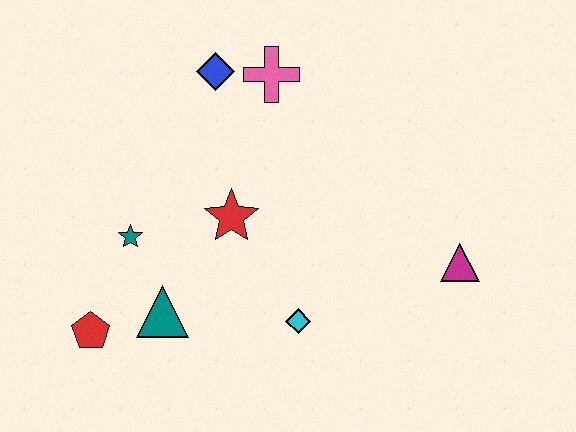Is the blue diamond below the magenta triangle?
No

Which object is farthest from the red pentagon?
The magenta triangle is farthest from the red pentagon.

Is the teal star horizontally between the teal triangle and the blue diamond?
No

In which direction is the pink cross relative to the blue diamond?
The pink cross is to the right of the blue diamond.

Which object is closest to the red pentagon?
The teal triangle is closest to the red pentagon.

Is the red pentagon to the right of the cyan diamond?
No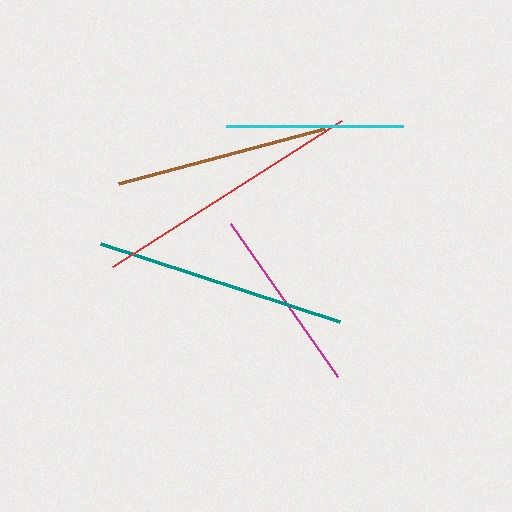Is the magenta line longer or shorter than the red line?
The red line is longer than the magenta line.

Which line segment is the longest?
The red line is the longest at approximately 272 pixels.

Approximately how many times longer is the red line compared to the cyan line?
The red line is approximately 1.5 times the length of the cyan line.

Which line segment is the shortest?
The cyan line is the shortest at approximately 177 pixels.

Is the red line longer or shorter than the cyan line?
The red line is longer than the cyan line.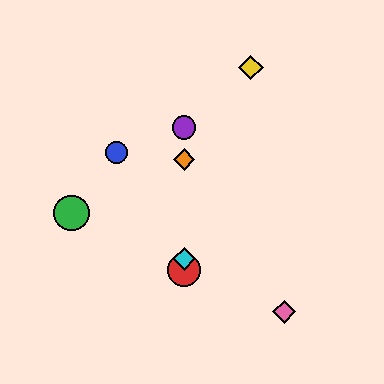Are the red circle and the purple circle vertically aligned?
Yes, both are at x≈184.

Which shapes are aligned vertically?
The red circle, the purple circle, the orange diamond, the cyan diamond are aligned vertically.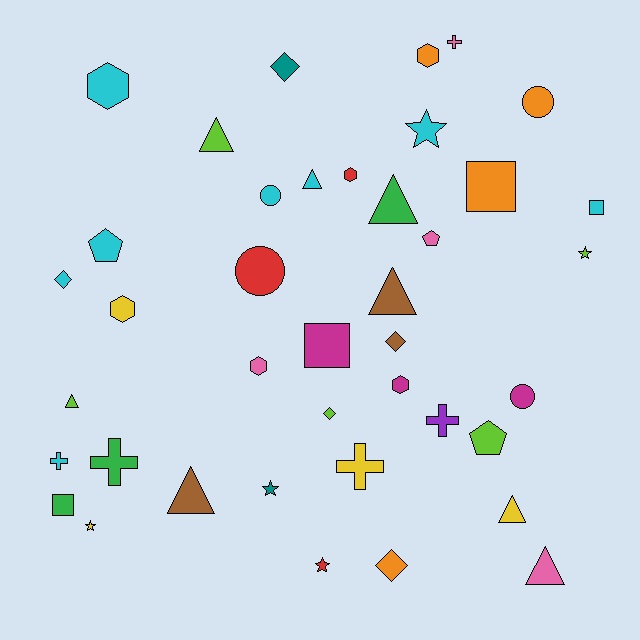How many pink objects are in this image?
There are 4 pink objects.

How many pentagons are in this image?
There are 3 pentagons.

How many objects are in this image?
There are 40 objects.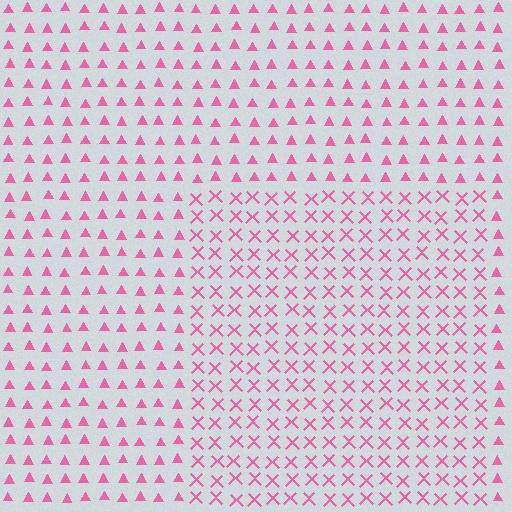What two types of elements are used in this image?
The image uses X marks inside the rectangle region and triangles outside it.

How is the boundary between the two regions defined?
The boundary is defined by a change in element shape: X marks inside vs. triangles outside. All elements share the same color and spacing.